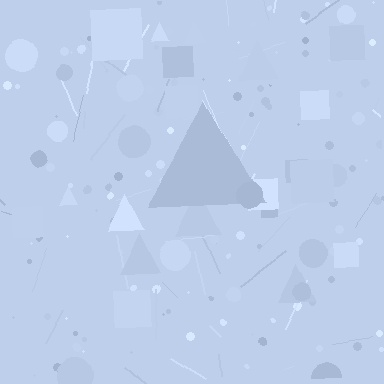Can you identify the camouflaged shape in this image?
The camouflaged shape is a triangle.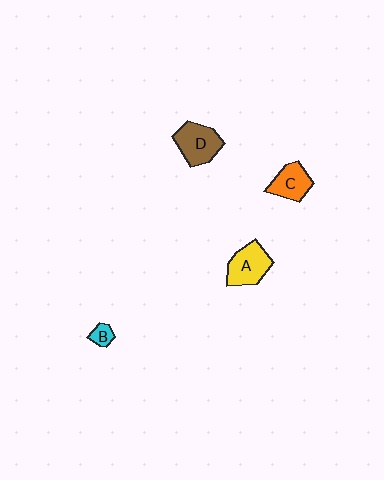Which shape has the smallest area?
Shape B (cyan).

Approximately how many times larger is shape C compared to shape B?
Approximately 2.7 times.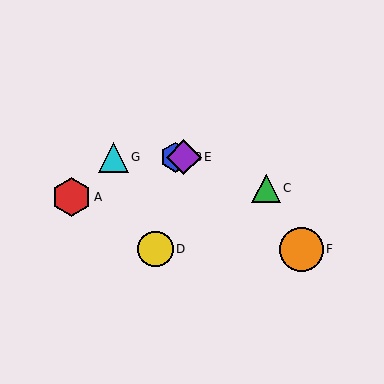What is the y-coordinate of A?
Object A is at y≈197.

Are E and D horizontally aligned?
No, E is at y≈157 and D is at y≈249.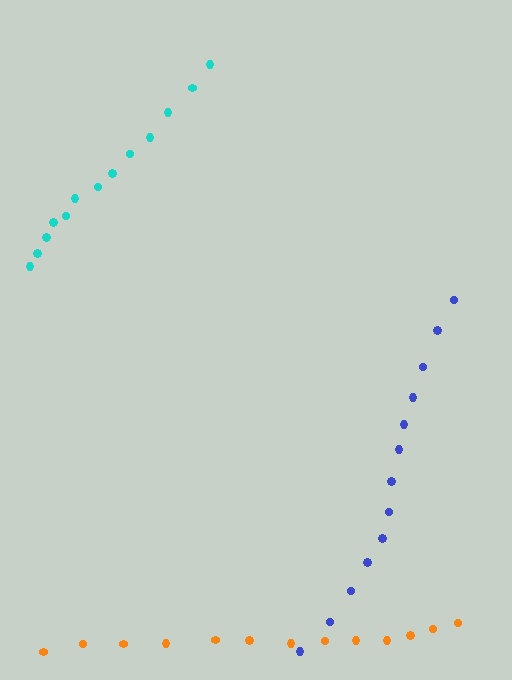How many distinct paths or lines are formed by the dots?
There are 3 distinct paths.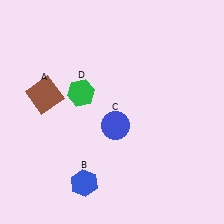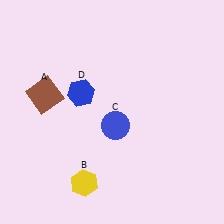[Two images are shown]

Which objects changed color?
B changed from blue to yellow. D changed from green to blue.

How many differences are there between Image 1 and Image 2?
There are 2 differences between the two images.